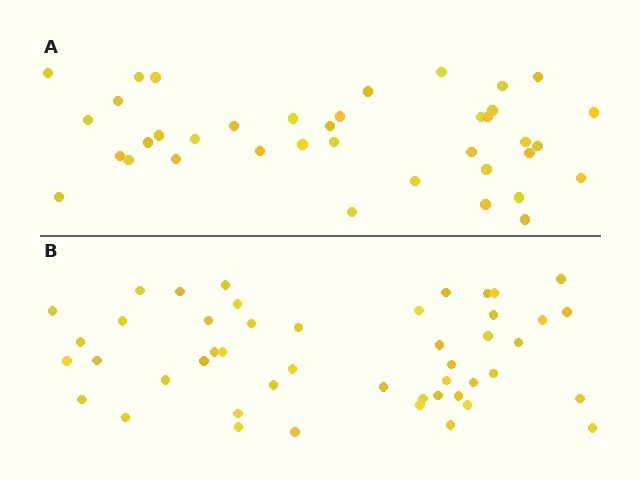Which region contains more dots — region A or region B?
Region B (the bottom region) has more dots.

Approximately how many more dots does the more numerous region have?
Region B has roughly 8 or so more dots than region A.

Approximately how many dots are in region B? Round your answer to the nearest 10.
About 50 dots. (The exact count is 47, which rounds to 50.)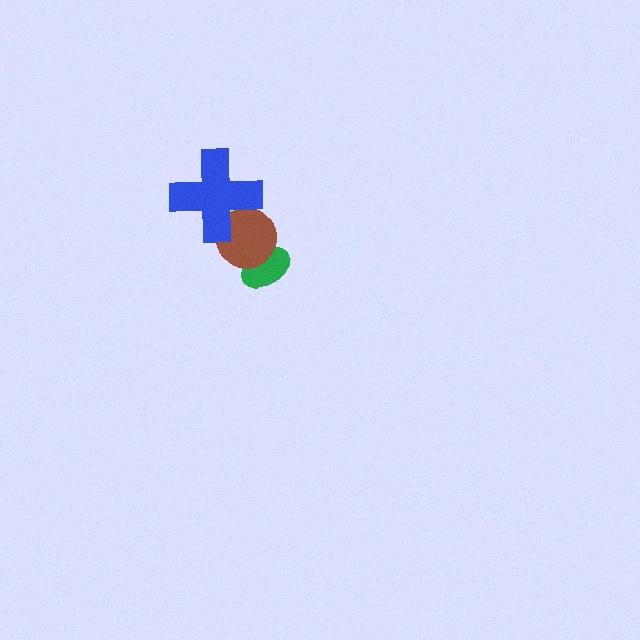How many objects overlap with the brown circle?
2 objects overlap with the brown circle.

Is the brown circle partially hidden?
Yes, it is partially covered by another shape.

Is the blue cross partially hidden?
No, no other shape covers it.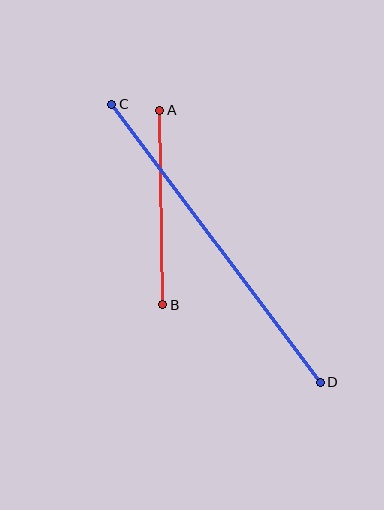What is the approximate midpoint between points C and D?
The midpoint is at approximately (216, 243) pixels.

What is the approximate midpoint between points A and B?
The midpoint is at approximately (161, 207) pixels.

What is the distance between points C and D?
The distance is approximately 348 pixels.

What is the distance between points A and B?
The distance is approximately 195 pixels.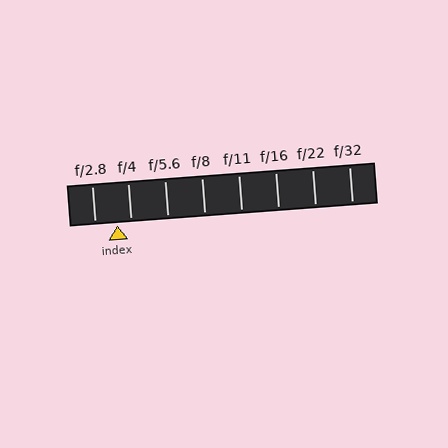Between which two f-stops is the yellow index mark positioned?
The index mark is between f/2.8 and f/4.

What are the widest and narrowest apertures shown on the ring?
The widest aperture shown is f/2.8 and the narrowest is f/32.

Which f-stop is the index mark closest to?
The index mark is closest to f/4.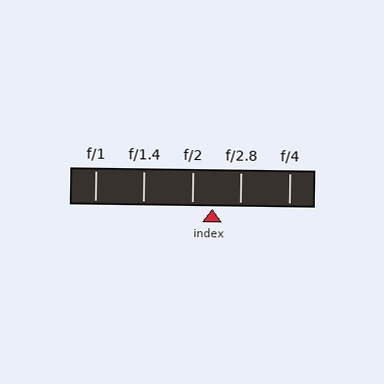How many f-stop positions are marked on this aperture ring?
There are 5 f-stop positions marked.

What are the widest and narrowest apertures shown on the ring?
The widest aperture shown is f/1 and the narrowest is f/4.